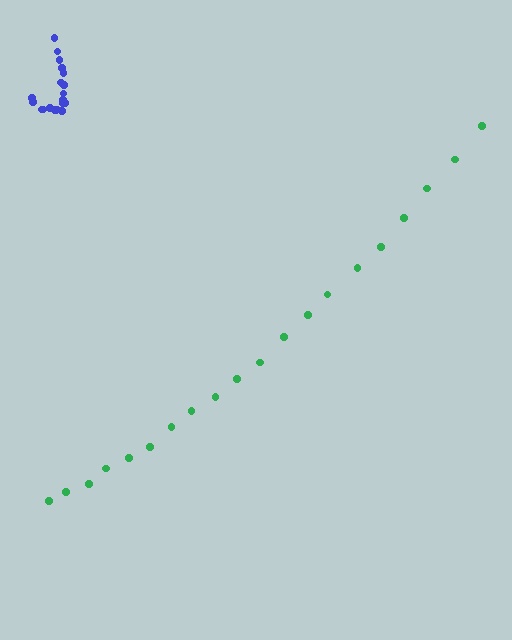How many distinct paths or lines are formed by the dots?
There are 2 distinct paths.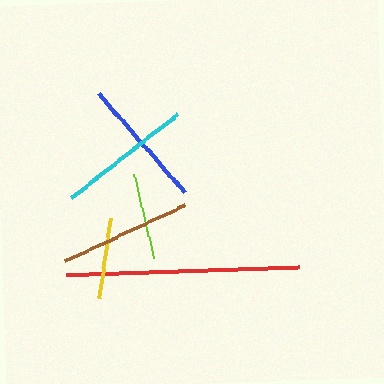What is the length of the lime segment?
The lime segment is approximately 87 pixels long.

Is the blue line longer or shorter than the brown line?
The brown line is longer than the blue line.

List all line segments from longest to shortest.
From longest to shortest: red, cyan, brown, blue, lime, yellow.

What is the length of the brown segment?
The brown segment is approximately 133 pixels long.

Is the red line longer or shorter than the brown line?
The red line is longer than the brown line.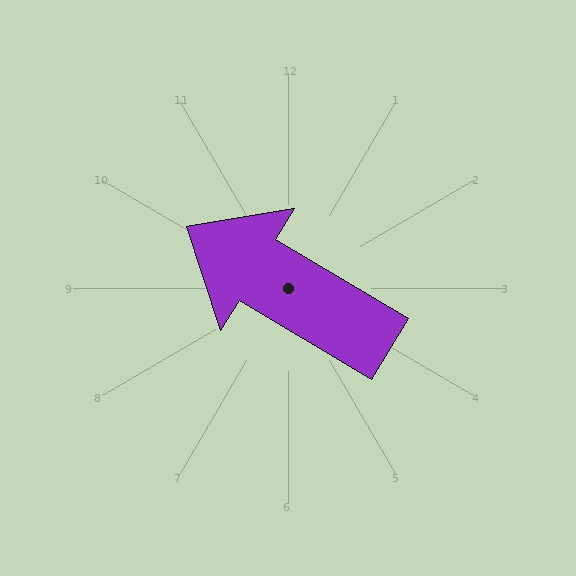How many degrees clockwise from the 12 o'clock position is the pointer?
Approximately 301 degrees.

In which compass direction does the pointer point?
Northwest.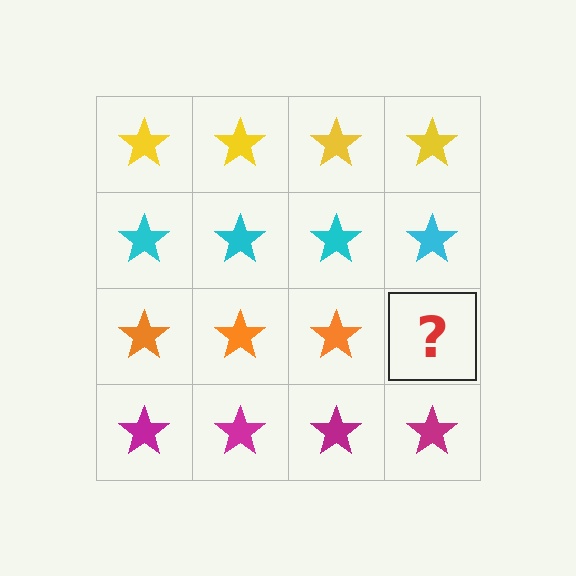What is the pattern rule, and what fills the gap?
The rule is that each row has a consistent color. The gap should be filled with an orange star.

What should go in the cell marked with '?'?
The missing cell should contain an orange star.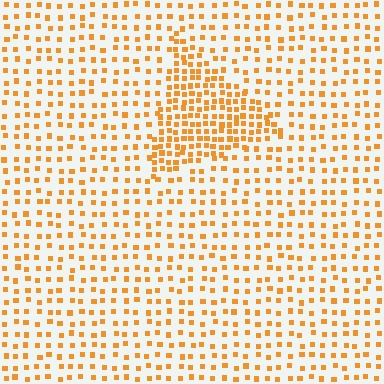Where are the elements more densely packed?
The elements are more densely packed inside the triangle boundary.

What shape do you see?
I see a triangle.